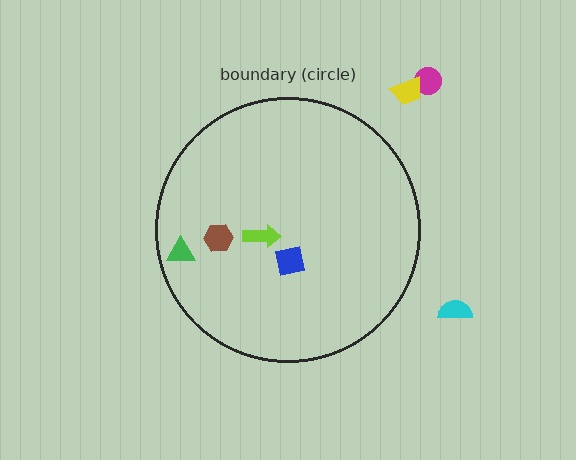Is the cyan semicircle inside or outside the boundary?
Outside.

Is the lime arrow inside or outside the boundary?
Inside.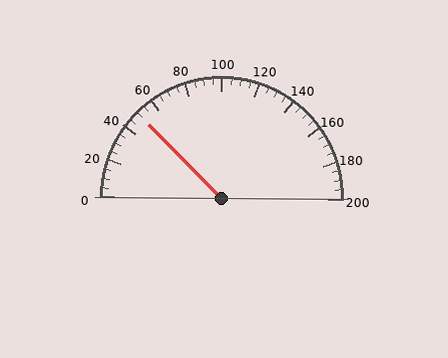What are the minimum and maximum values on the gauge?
The gauge ranges from 0 to 200.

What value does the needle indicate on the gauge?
The needle indicates approximately 50.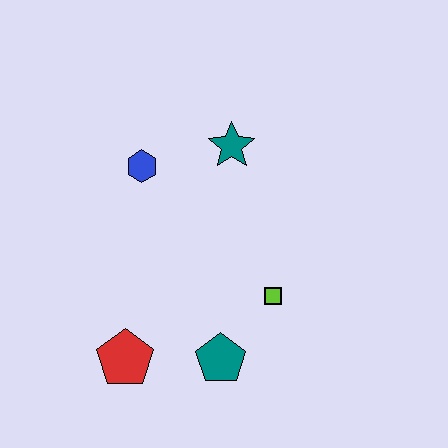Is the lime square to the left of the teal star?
No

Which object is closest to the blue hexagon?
The teal star is closest to the blue hexagon.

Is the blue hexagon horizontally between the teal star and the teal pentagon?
No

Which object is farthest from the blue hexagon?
The teal pentagon is farthest from the blue hexagon.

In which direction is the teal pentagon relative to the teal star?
The teal pentagon is below the teal star.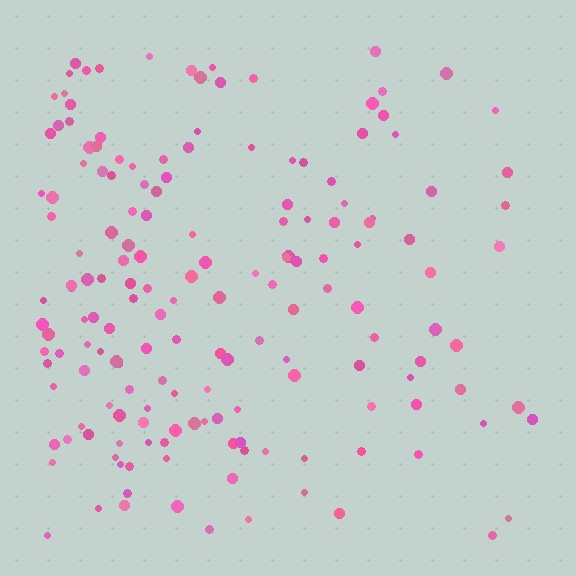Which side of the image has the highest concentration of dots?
The left.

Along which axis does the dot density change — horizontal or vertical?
Horizontal.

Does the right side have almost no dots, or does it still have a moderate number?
Still a moderate number, just noticeably fewer than the left.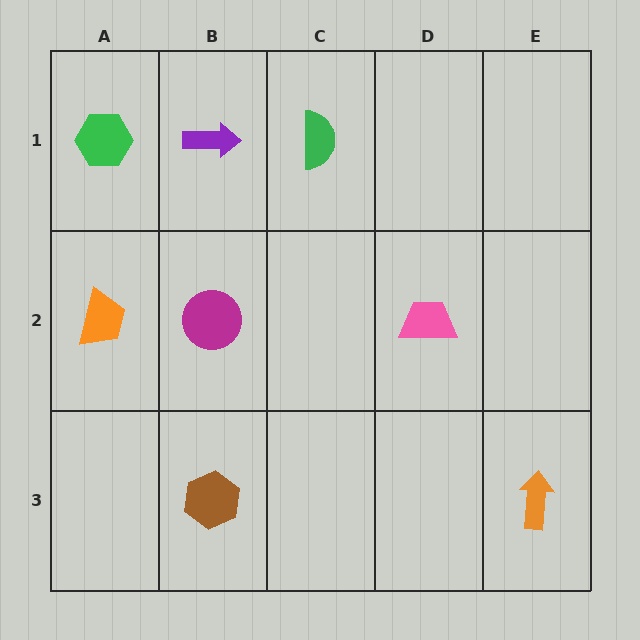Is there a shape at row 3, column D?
No, that cell is empty.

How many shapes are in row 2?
3 shapes.